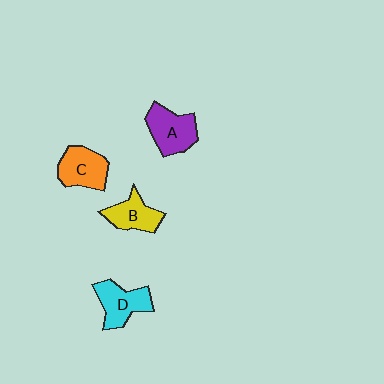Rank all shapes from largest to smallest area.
From largest to smallest: A (purple), D (cyan), C (orange), B (yellow).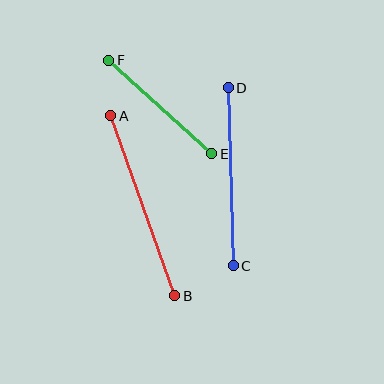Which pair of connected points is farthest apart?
Points A and B are farthest apart.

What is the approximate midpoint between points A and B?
The midpoint is at approximately (143, 206) pixels.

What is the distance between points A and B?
The distance is approximately 191 pixels.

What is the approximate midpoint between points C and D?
The midpoint is at approximately (231, 177) pixels.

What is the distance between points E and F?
The distance is approximately 139 pixels.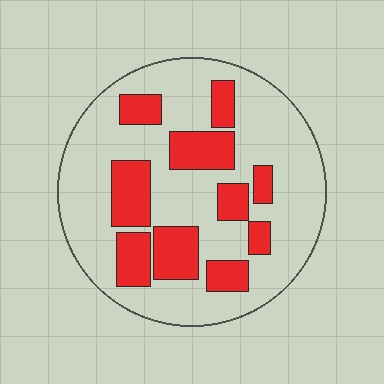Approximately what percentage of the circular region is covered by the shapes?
Approximately 30%.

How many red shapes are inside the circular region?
10.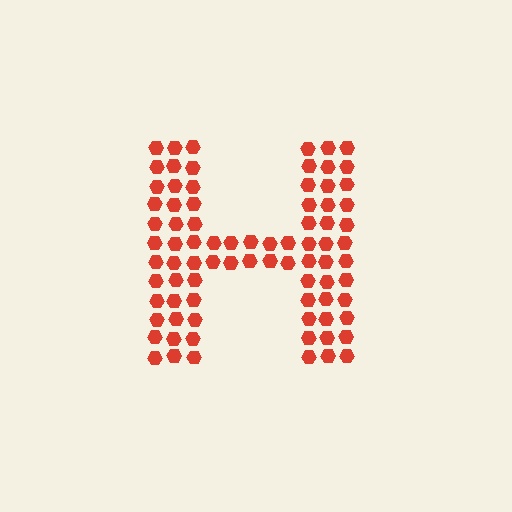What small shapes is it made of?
It is made of small hexagons.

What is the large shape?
The large shape is the letter H.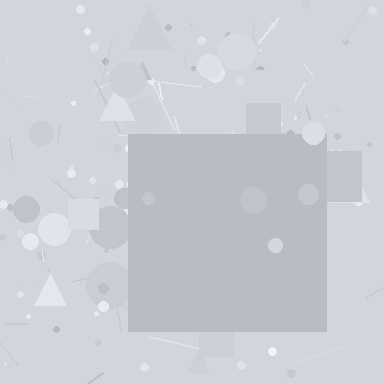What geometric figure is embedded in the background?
A square is embedded in the background.